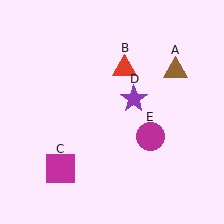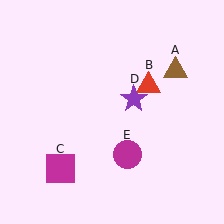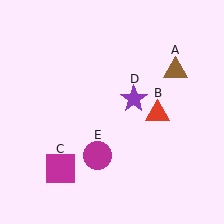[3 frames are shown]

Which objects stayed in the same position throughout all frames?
Brown triangle (object A) and magenta square (object C) and purple star (object D) remained stationary.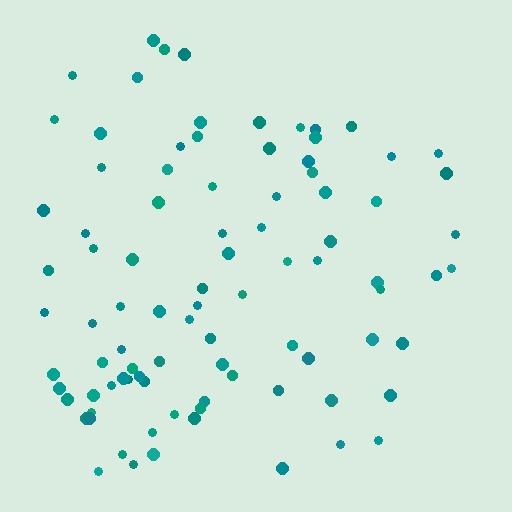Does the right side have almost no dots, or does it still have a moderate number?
Still a moderate number, just noticeably fewer than the left.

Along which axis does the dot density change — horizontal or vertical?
Horizontal.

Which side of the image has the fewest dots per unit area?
The right.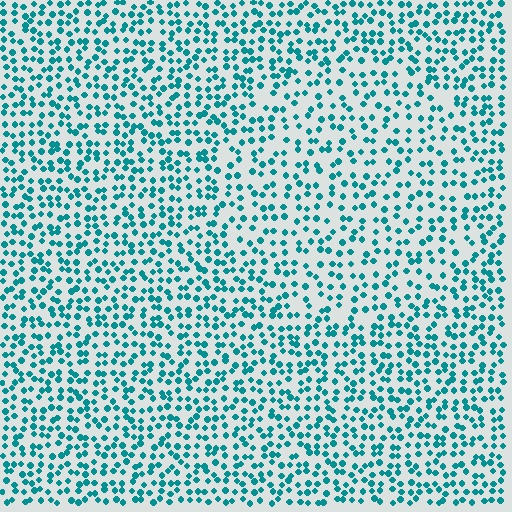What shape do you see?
I see a circle.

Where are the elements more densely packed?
The elements are more densely packed outside the circle boundary.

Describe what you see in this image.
The image contains small teal elements arranged at two different densities. A circle-shaped region is visible where the elements are less densely packed than the surrounding area.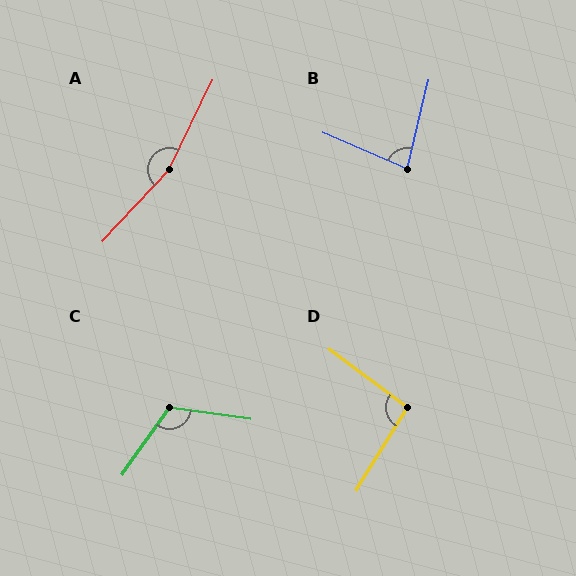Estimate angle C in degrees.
Approximately 117 degrees.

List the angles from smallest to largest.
B (80°), D (95°), C (117°), A (163°).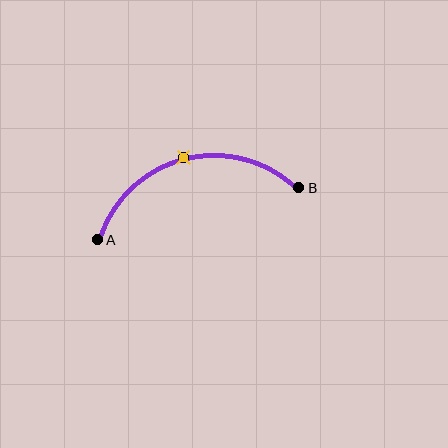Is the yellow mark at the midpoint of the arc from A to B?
Yes. The yellow mark lies on the arc at equal arc-length from both A and B — it is the arc midpoint.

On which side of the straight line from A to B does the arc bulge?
The arc bulges above the straight line connecting A and B.